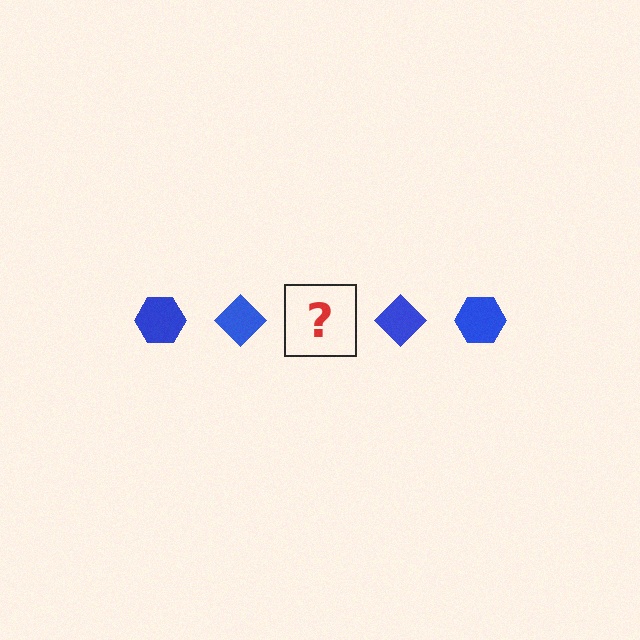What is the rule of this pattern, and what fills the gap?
The rule is that the pattern cycles through hexagon, diamond shapes in blue. The gap should be filled with a blue hexagon.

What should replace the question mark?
The question mark should be replaced with a blue hexagon.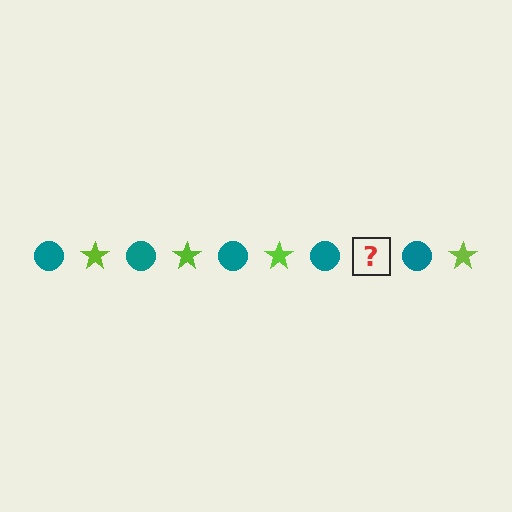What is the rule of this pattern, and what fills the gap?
The rule is that the pattern alternates between teal circle and lime star. The gap should be filled with a lime star.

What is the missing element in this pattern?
The missing element is a lime star.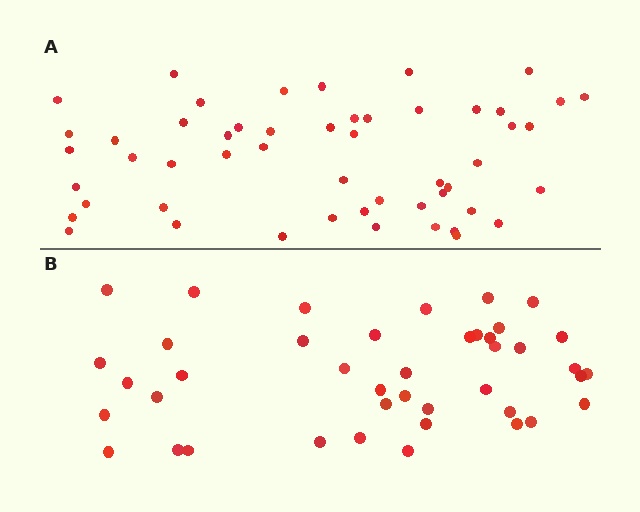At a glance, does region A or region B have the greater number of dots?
Region A (the top region) has more dots.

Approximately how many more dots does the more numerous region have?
Region A has roughly 10 or so more dots than region B.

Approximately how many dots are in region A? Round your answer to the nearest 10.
About 50 dots. (The exact count is 52, which rounds to 50.)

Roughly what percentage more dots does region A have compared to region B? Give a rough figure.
About 25% more.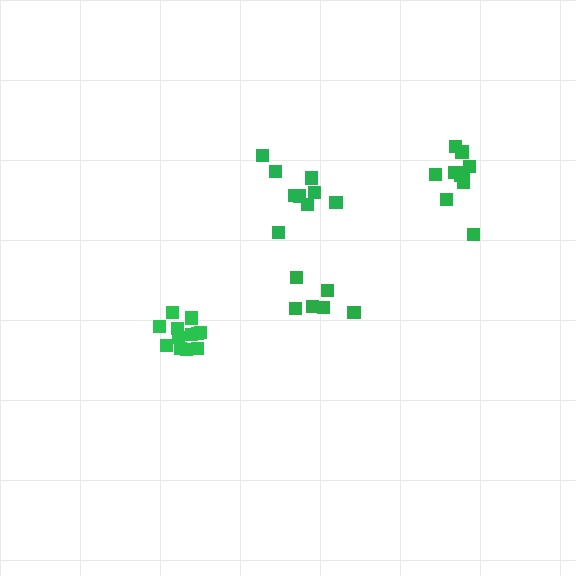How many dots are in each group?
Group 1: 12 dots, Group 2: 6 dots, Group 3: 9 dots, Group 4: 10 dots (37 total).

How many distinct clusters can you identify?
There are 4 distinct clusters.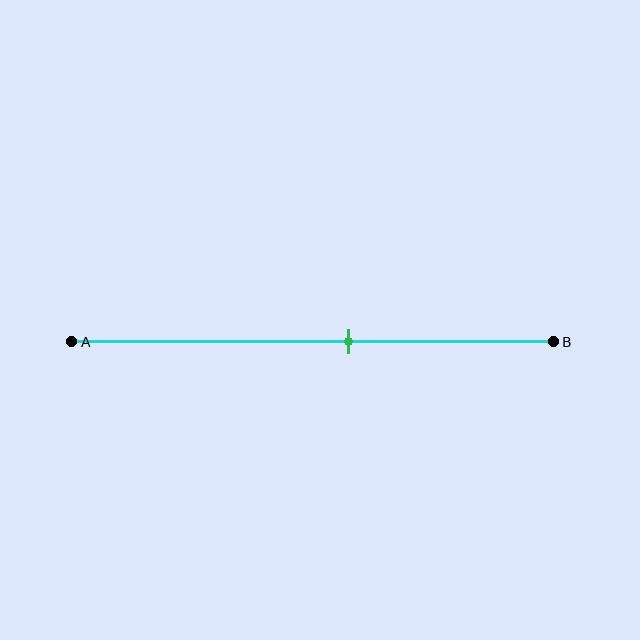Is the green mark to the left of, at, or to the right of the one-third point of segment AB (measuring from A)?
The green mark is to the right of the one-third point of segment AB.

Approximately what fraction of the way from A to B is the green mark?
The green mark is approximately 55% of the way from A to B.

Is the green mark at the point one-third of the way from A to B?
No, the mark is at about 55% from A, not at the 33% one-third point.